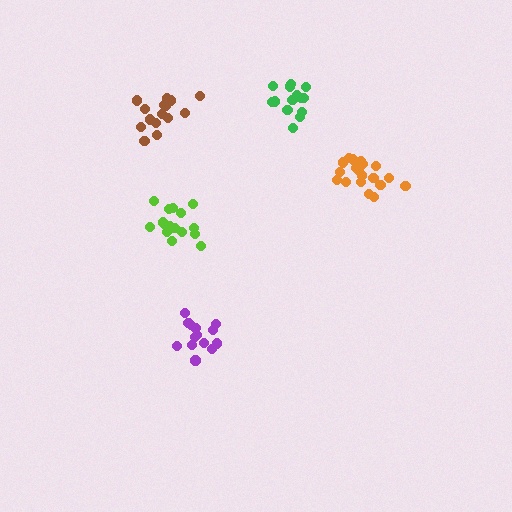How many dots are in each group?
Group 1: 20 dots, Group 2: 16 dots, Group 3: 14 dots, Group 4: 14 dots, Group 5: 16 dots (80 total).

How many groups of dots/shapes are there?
There are 5 groups.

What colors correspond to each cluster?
The clusters are colored: orange, brown, purple, green, lime.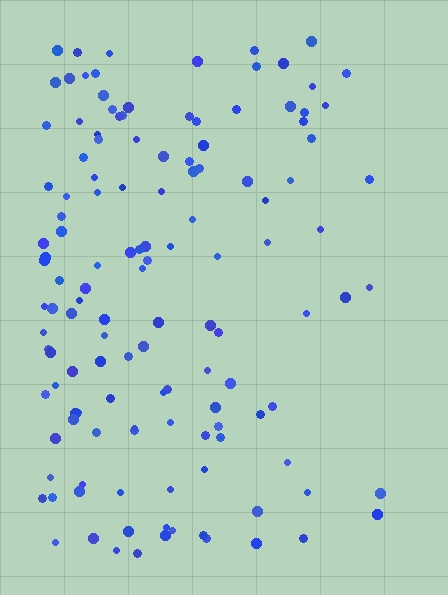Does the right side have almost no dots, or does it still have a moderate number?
Still a moderate number, just noticeably fewer than the left.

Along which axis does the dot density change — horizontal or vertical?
Horizontal.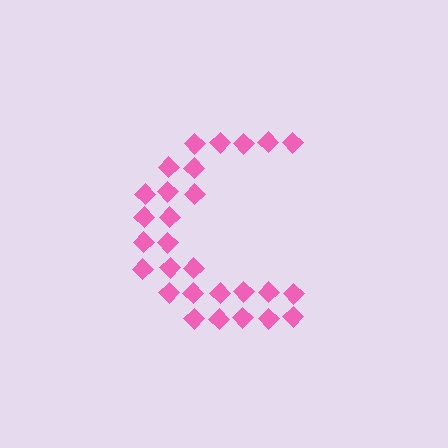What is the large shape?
The large shape is the letter C.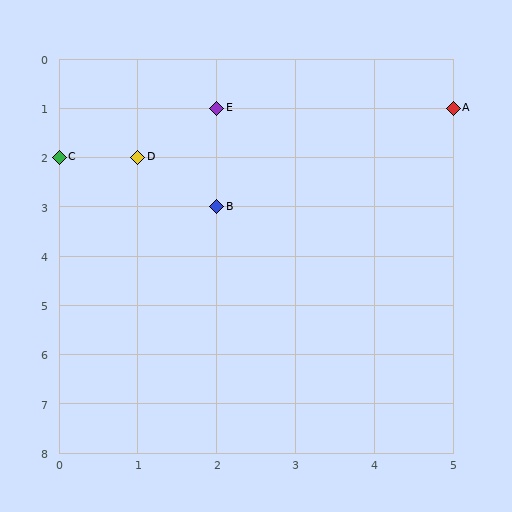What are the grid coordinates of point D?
Point D is at grid coordinates (1, 2).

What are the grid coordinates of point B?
Point B is at grid coordinates (2, 3).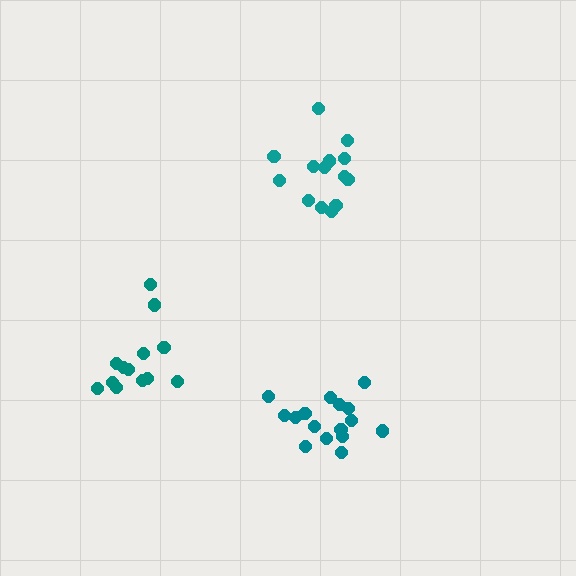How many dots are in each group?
Group 1: 16 dots, Group 2: 13 dots, Group 3: 14 dots (43 total).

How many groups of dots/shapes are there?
There are 3 groups.